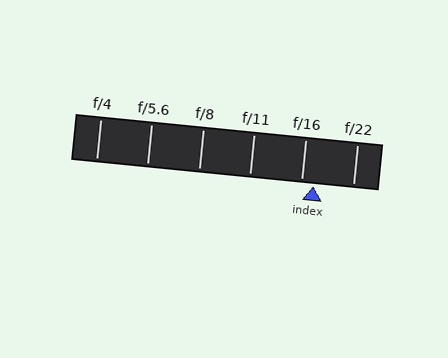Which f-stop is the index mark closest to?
The index mark is closest to f/16.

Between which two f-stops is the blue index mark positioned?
The index mark is between f/16 and f/22.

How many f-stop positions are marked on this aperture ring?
There are 6 f-stop positions marked.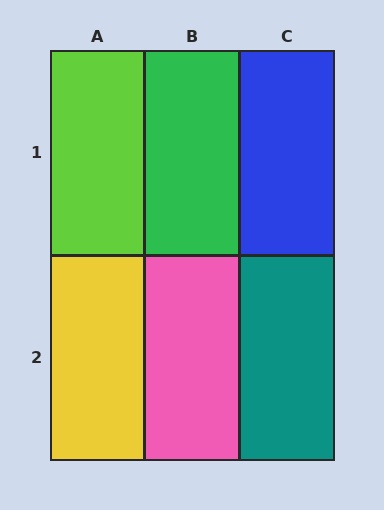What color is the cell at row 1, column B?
Green.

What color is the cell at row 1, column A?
Lime.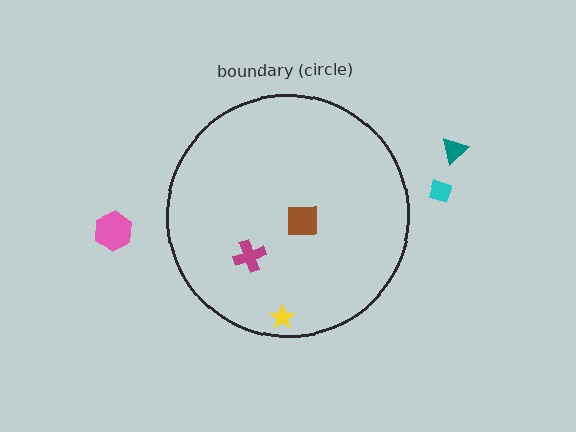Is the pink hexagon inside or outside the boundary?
Outside.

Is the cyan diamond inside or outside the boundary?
Outside.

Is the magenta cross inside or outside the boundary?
Inside.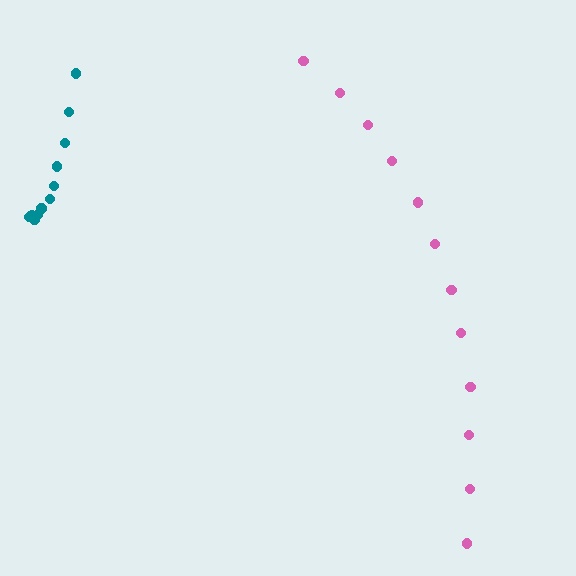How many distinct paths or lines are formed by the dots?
There are 2 distinct paths.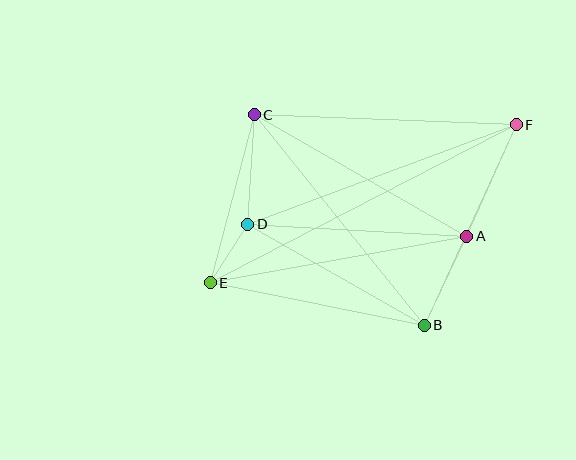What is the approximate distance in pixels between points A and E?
The distance between A and E is approximately 261 pixels.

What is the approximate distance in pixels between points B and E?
The distance between B and E is approximately 218 pixels.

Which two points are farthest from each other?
Points E and F are farthest from each other.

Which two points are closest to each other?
Points D and E are closest to each other.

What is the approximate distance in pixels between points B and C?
The distance between B and C is approximately 270 pixels.